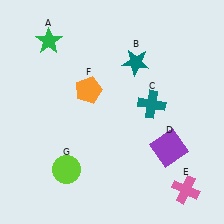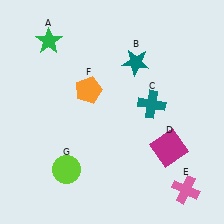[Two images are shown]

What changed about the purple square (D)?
In Image 1, D is purple. In Image 2, it changed to magenta.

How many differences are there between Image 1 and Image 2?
There is 1 difference between the two images.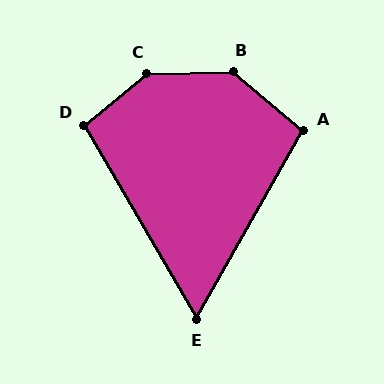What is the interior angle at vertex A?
Approximately 101 degrees (obtuse).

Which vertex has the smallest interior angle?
E, at approximately 60 degrees.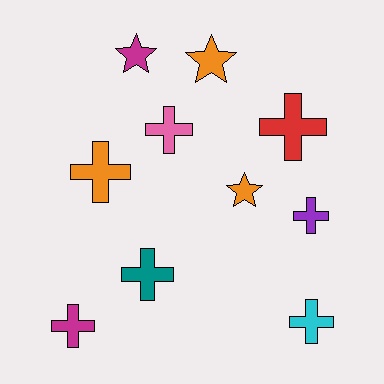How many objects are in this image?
There are 10 objects.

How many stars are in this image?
There are 3 stars.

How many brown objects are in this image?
There are no brown objects.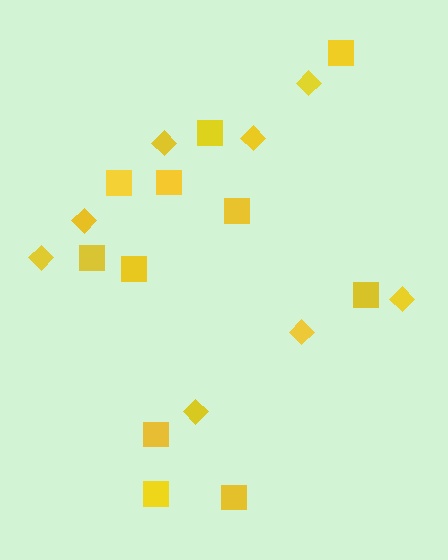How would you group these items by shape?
There are 2 groups: one group of diamonds (8) and one group of squares (11).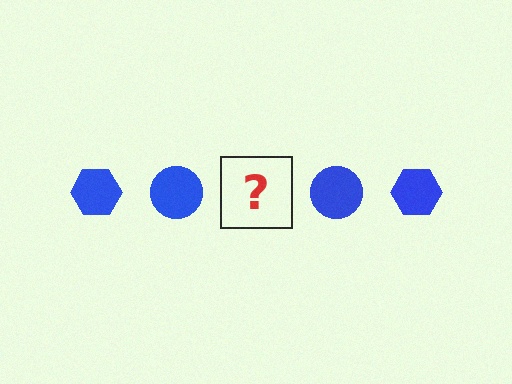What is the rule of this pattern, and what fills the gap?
The rule is that the pattern cycles through hexagon, circle shapes in blue. The gap should be filled with a blue hexagon.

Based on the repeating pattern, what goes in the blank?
The blank should be a blue hexagon.